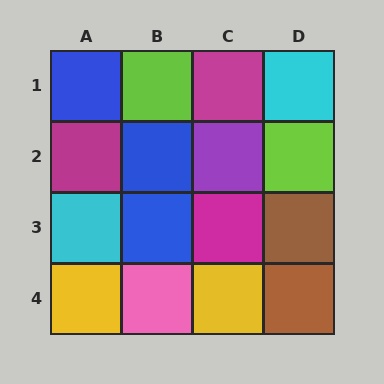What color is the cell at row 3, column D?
Brown.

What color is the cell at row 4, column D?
Brown.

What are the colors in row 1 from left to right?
Blue, lime, magenta, cyan.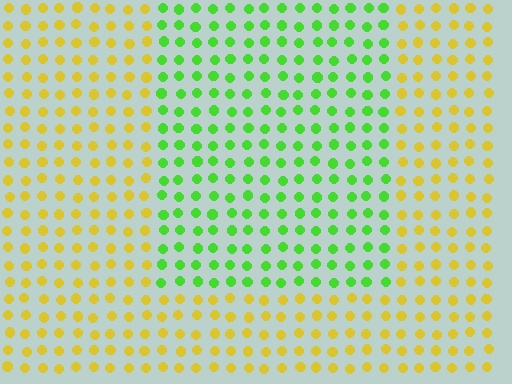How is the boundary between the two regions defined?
The boundary is defined purely by a slight shift in hue (about 60 degrees). Spacing, size, and orientation are identical on both sides.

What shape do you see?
I see a rectangle.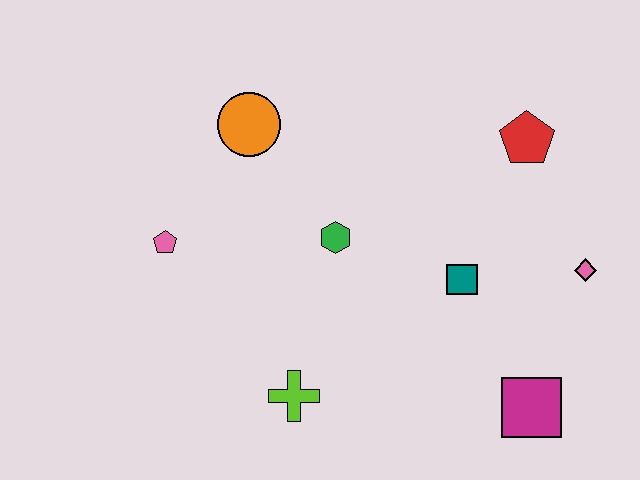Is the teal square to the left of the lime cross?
No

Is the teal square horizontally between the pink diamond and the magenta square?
No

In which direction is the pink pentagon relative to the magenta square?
The pink pentagon is to the left of the magenta square.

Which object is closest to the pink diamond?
The teal square is closest to the pink diamond.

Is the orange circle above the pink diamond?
Yes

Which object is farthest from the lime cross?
The red pentagon is farthest from the lime cross.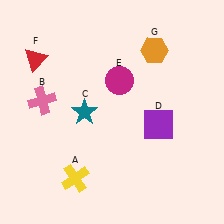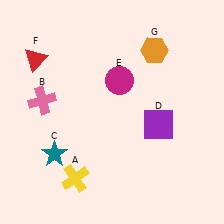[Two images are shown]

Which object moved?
The teal star (C) moved down.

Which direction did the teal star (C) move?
The teal star (C) moved down.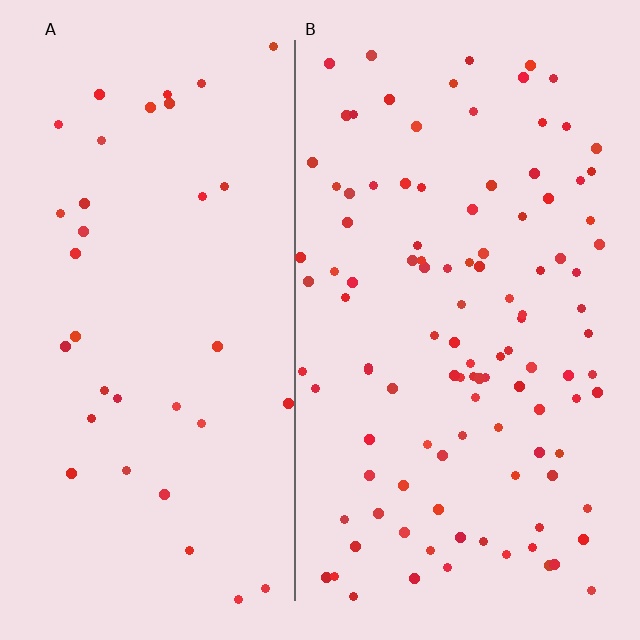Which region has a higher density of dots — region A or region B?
B (the right).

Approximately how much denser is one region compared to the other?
Approximately 3.1× — region B over region A.